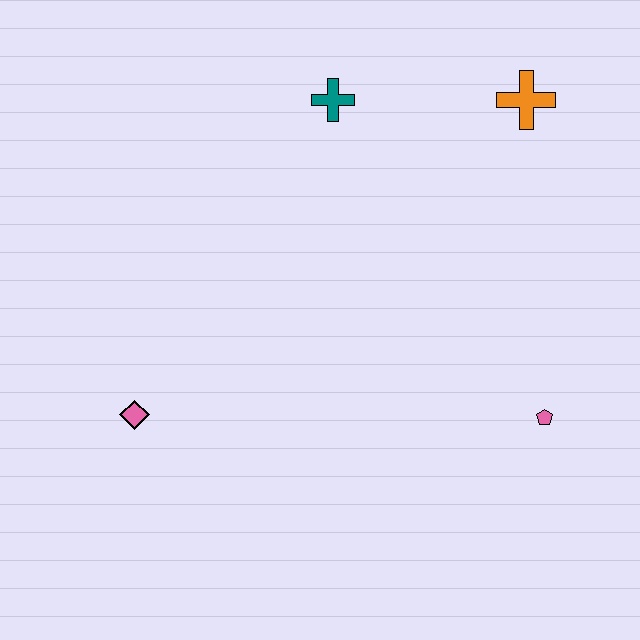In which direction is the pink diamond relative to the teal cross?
The pink diamond is below the teal cross.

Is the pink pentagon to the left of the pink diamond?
No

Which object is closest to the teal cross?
The orange cross is closest to the teal cross.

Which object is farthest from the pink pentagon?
The pink diamond is farthest from the pink pentagon.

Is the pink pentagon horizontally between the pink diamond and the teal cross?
No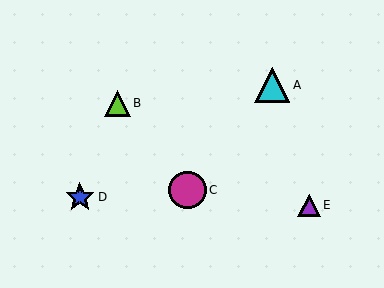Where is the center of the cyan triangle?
The center of the cyan triangle is at (272, 85).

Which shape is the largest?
The magenta circle (labeled C) is the largest.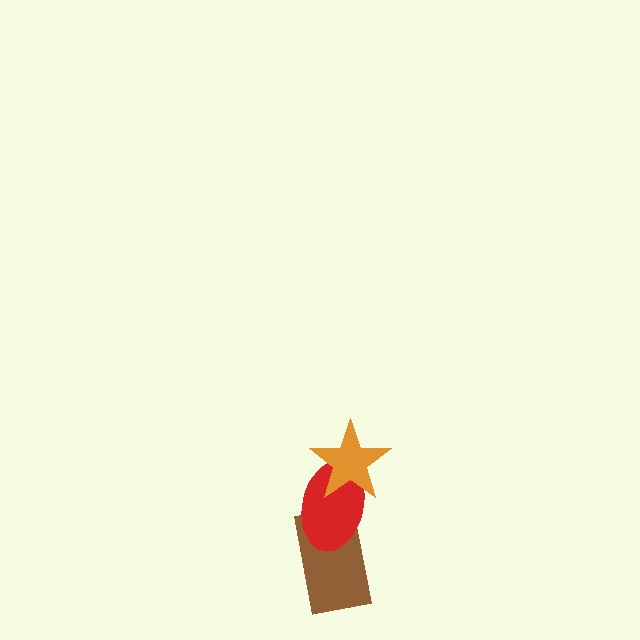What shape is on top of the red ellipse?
The orange star is on top of the red ellipse.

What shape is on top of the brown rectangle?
The red ellipse is on top of the brown rectangle.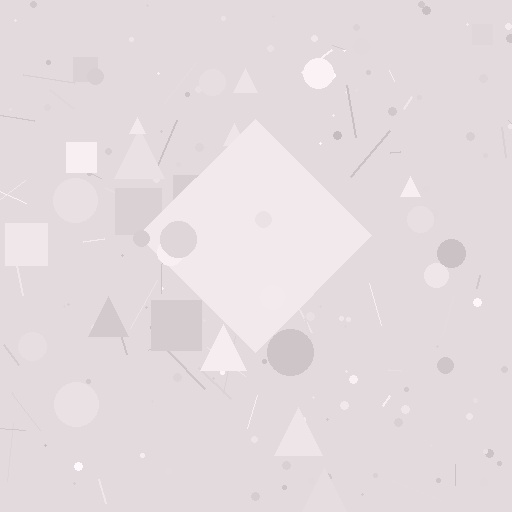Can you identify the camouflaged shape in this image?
The camouflaged shape is a diamond.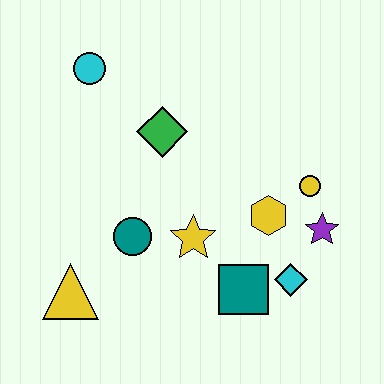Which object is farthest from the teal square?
The cyan circle is farthest from the teal square.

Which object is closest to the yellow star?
The teal circle is closest to the yellow star.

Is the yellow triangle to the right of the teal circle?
No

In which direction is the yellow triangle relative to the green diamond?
The yellow triangle is below the green diamond.